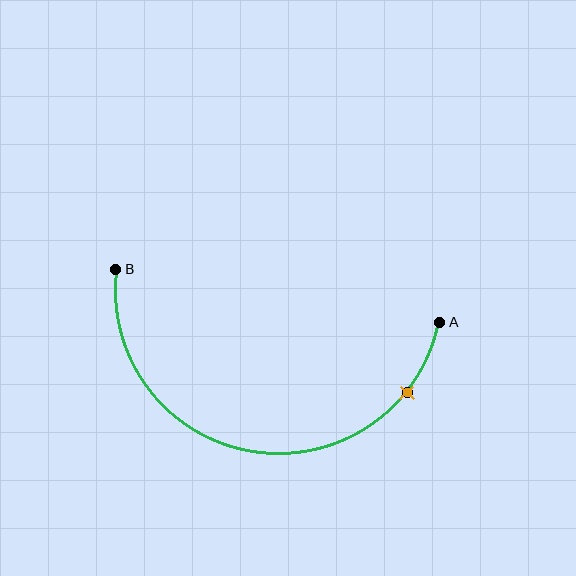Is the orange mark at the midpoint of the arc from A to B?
No. The orange mark lies on the arc but is closer to endpoint A. The arc midpoint would be at the point on the curve equidistant along the arc from both A and B.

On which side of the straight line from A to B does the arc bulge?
The arc bulges below the straight line connecting A and B.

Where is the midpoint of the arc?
The arc midpoint is the point on the curve farthest from the straight line joining A and B. It sits below that line.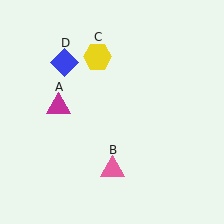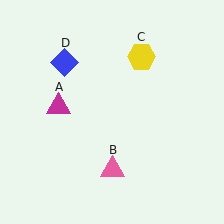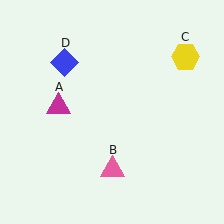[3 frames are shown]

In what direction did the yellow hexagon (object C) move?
The yellow hexagon (object C) moved right.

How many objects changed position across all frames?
1 object changed position: yellow hexagon (object C).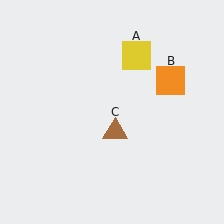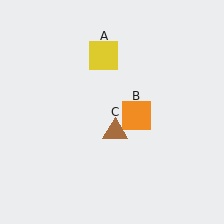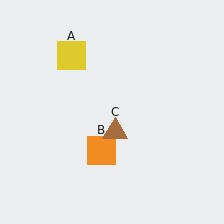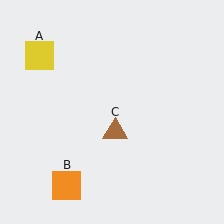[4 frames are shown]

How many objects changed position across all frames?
2 objects changed position: yellow square (object A), orange square (object B).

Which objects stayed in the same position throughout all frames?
Brown triangle (object C) remained stationary.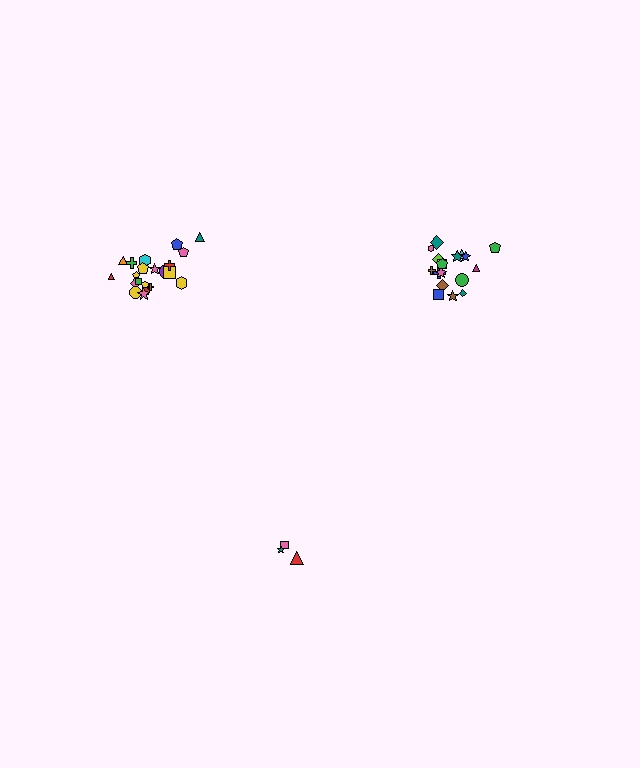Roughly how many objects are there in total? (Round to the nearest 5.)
Roughly 45 objects in total.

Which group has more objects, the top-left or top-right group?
The top-left group.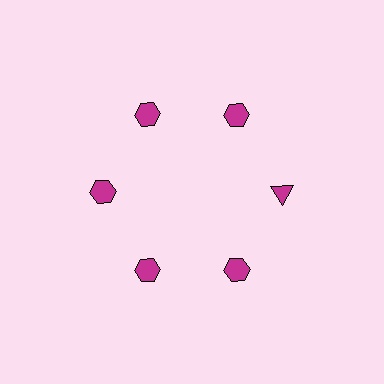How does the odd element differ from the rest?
It has a different shape: triangle instead of hexagon.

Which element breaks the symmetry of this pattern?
The magenta triangle at roughly the 3 o'clock position breaks the symmetry. All other shapes are magenta hexagons.